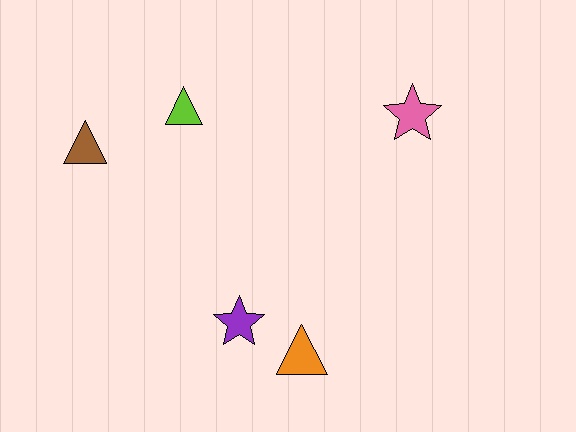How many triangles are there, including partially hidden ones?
There are 3 triangles.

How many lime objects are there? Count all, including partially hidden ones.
There is 1 lime object.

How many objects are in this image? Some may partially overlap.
There are 5 objects.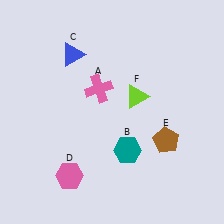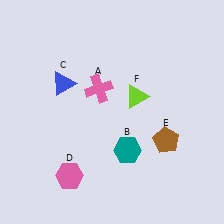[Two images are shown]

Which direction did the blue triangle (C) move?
The blue triangle (C) moved down.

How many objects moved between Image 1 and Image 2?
1 object moved between the two images.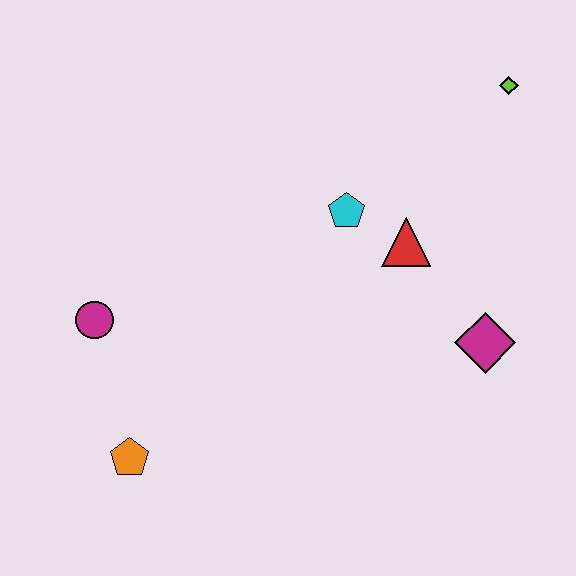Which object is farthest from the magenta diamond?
The magenta circle is farthest from the magenta diamond.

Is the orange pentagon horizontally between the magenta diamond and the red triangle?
No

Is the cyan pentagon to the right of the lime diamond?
No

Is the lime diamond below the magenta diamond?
No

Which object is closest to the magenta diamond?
The red triangle is closest to the magenta diamond.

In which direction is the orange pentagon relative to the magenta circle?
The orange pentagon is below the magenta circle.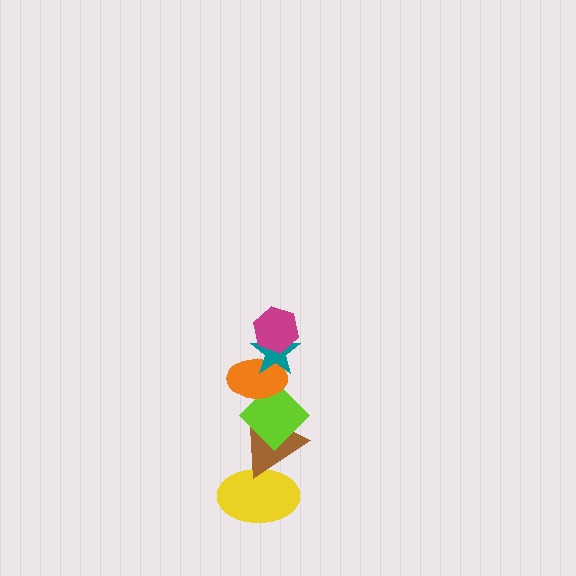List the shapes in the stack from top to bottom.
From top to bottom: the magenta hexagon, the teal star, the orange ellipse, the lime diamond, the brown triangle, the yellow ellipse.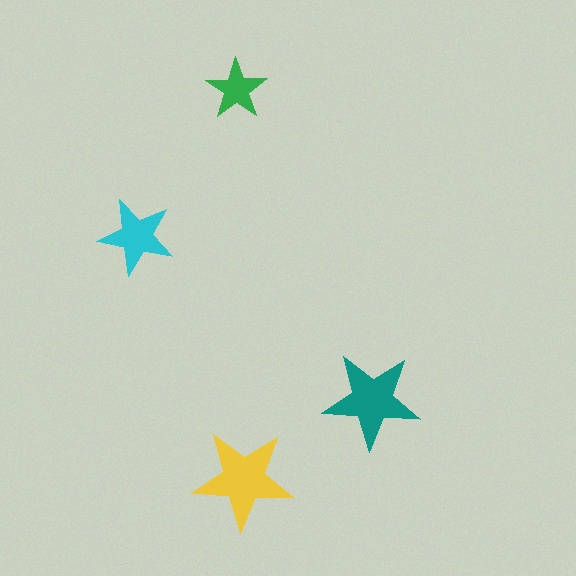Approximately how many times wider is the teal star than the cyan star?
About 1.5 times wider.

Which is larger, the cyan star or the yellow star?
The yellow one.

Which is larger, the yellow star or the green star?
The yellow one.